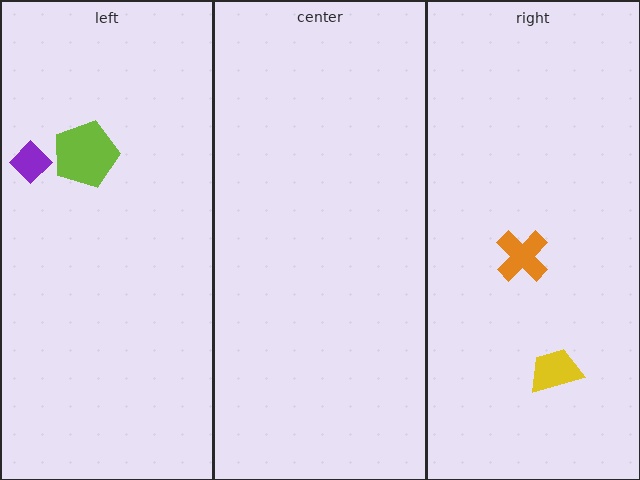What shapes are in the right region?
The orange cross, the yellow trapezoid.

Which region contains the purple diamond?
The left region.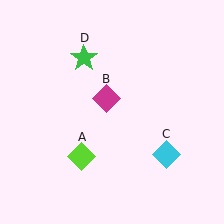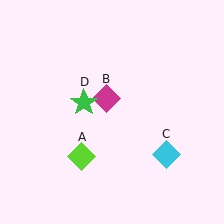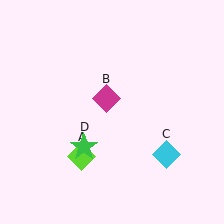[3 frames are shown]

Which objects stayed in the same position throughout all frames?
Lime diamond (object A) and magenta diamond (object B) and cyan diamond (object C) remained stationary.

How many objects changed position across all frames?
1 object changed position: green star (object D).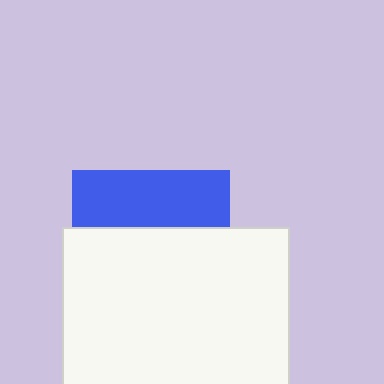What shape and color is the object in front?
The object in front is a white rectangle.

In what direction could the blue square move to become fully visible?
The blue square could move up. That would shift it out from behind the white rectangle entirely.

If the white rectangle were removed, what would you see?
You would see the complete blue square.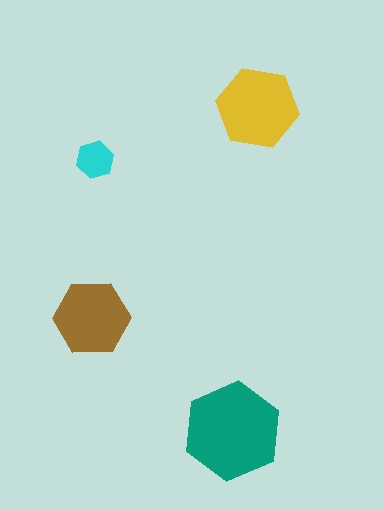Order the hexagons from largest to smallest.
the teal one, the yellow one, the brown one, the cyan one.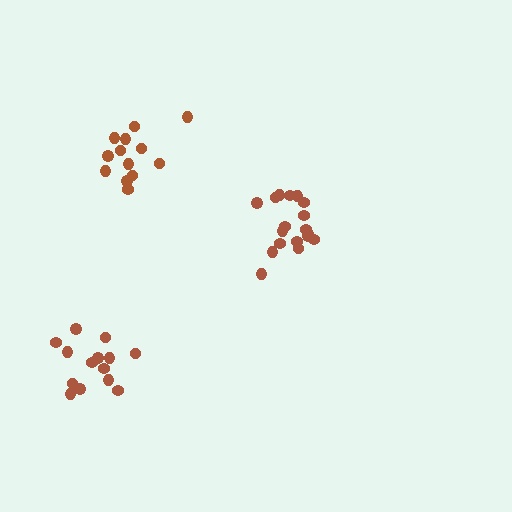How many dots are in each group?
Group 1: 18 dots, Group 2: 13 dots, Group 3: 14 dots (45 total).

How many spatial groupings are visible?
There are 3 spatial groupings.